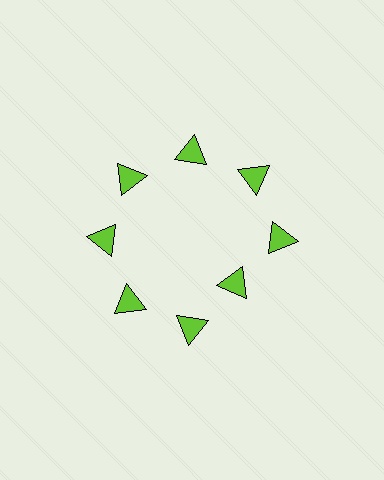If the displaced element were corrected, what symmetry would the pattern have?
It would have 8-fold rotational symmetry — the pattern would map onto itself every 45 degrees.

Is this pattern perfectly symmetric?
No. The 8 lime triangles are arranged in a ring, but one element near the 4 o'clock position is pulled inward toward the center, breaking the 8-fold rotational symmetry.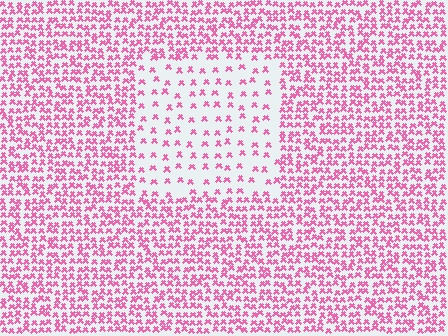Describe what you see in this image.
The image contains small pink elements arranged at two different densities. A rectangle-shaped region is visible where the elements are less densely packed than the surrounding area.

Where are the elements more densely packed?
The elements are more densely packed outside the rectangle boundary.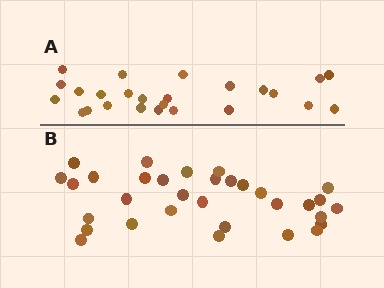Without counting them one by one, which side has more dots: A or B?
Region B (the bottom region) has more dots.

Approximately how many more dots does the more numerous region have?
Region B has roughly 8 or so more dots than region A.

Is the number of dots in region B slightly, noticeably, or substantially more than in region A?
Region B has noticeably more, but not dramatically so. The ratio is roughly 1.3 to 1.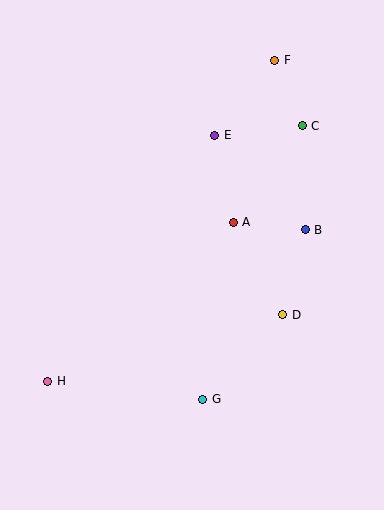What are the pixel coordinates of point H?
Point H is at (48, 381).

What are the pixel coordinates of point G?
Point G is at (203, 399).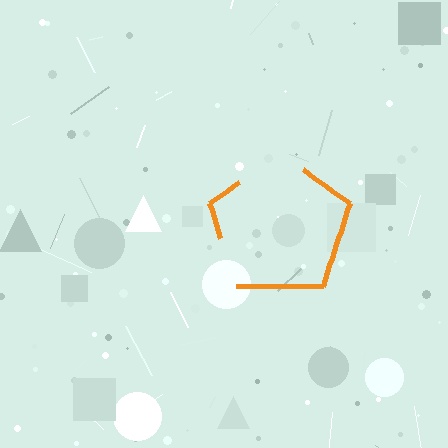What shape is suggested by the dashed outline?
The dashed outline suggests a pentagon.